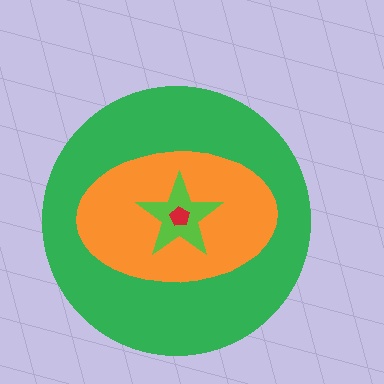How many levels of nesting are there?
4.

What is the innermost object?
The red pentagon.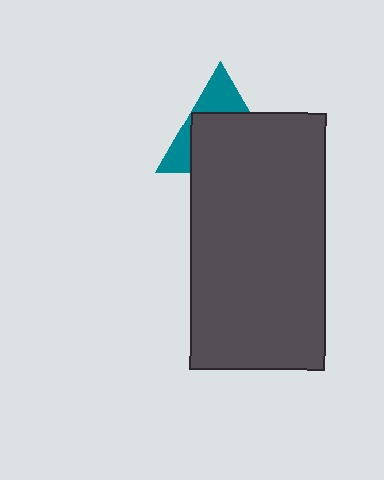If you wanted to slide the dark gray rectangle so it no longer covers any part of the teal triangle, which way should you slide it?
Slide it down — that is the most direct way to separate the two shapes.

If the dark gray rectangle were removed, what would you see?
You would see the complete teal triangle.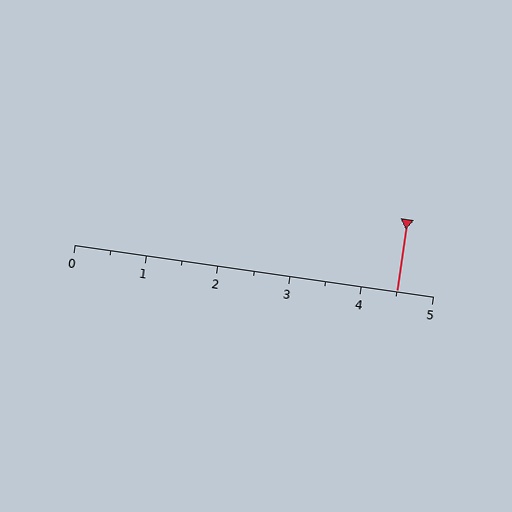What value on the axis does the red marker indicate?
The marker indicates approximately 4.5.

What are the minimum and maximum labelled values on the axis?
The axis runs from 0 to 5.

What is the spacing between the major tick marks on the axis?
The major ticks are spaced 1 apart.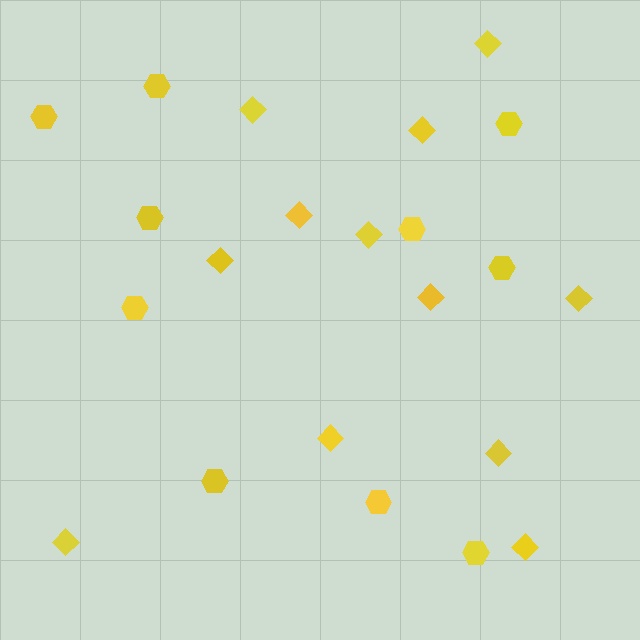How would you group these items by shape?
There are 2 groups: one group of hexagons (10) and one group of diamonds (12).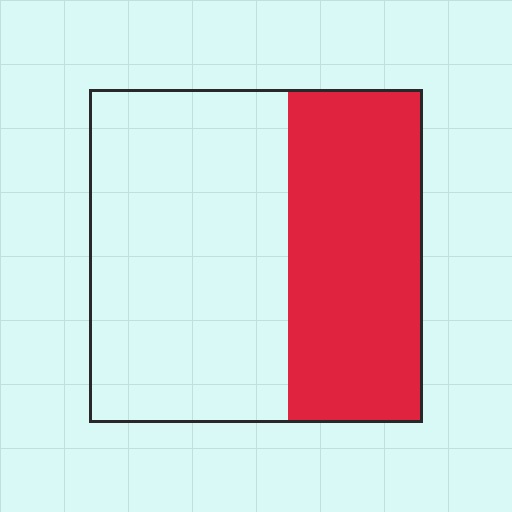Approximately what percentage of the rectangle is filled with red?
Approximately 40%.